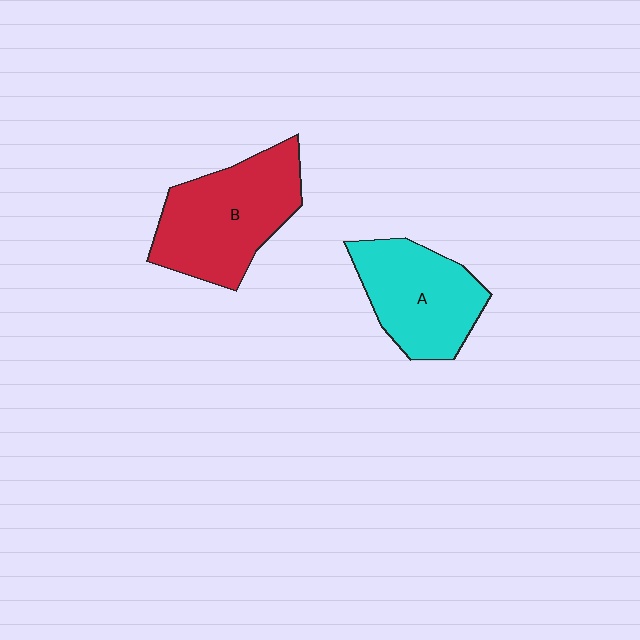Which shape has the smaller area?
Shape A (cyan).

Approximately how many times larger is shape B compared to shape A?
Approximately 1.2 times.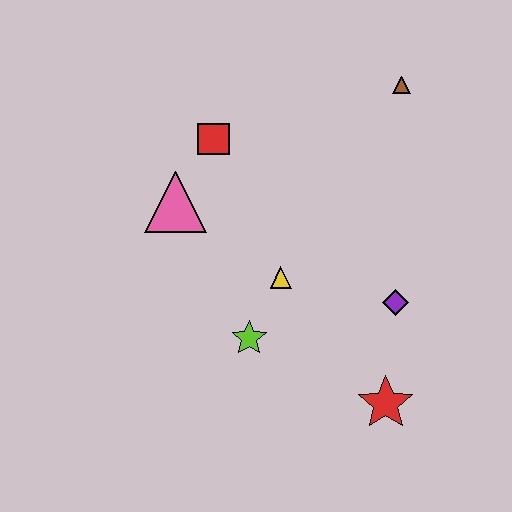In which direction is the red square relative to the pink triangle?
The red square is above the pink triangle.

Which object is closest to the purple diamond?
The red star is closest to the purple diamond.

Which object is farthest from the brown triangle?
The red star is farthest from the brown triangle.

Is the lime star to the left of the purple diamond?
Yes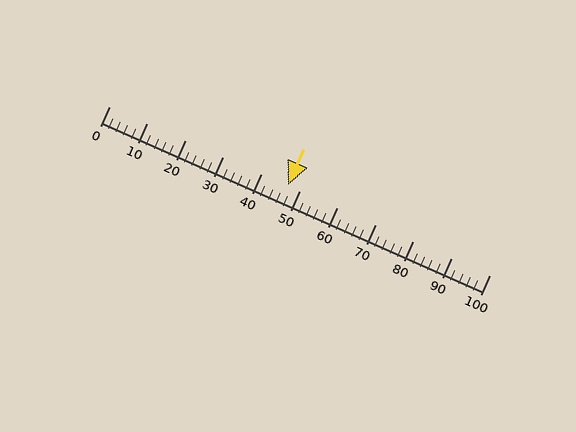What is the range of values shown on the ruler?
The ruler shows values from 0 to 100.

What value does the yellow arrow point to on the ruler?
The yellow arrow points to approximately 47.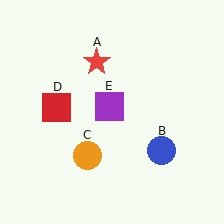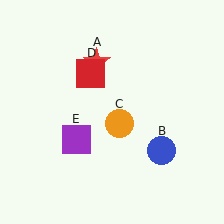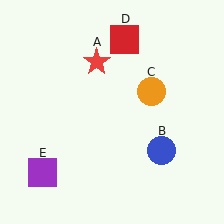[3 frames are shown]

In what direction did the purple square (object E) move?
The purple square (object E) moved down and to the left.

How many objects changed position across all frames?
3 objects changed position: orange circle (object C), red square (object D), purple square (object E).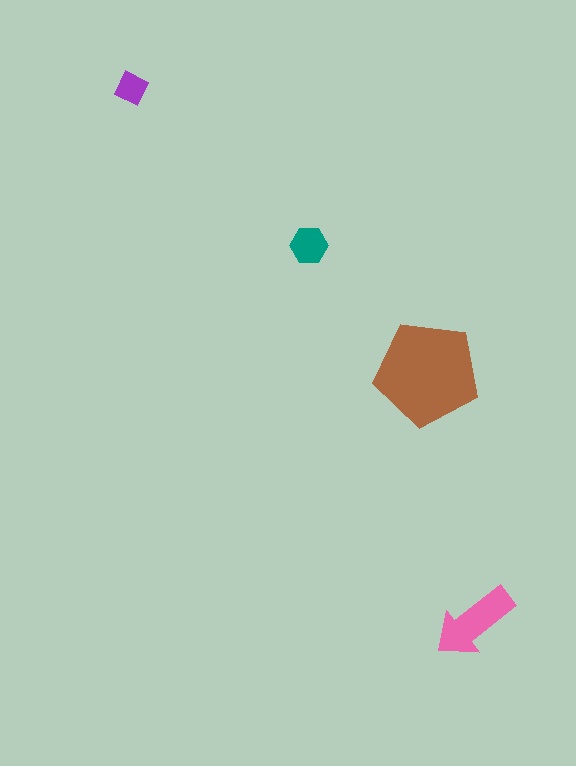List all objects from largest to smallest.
The brown pentagon, the pink arrow, the teal hexagon, the purple square.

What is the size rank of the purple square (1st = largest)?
4th.